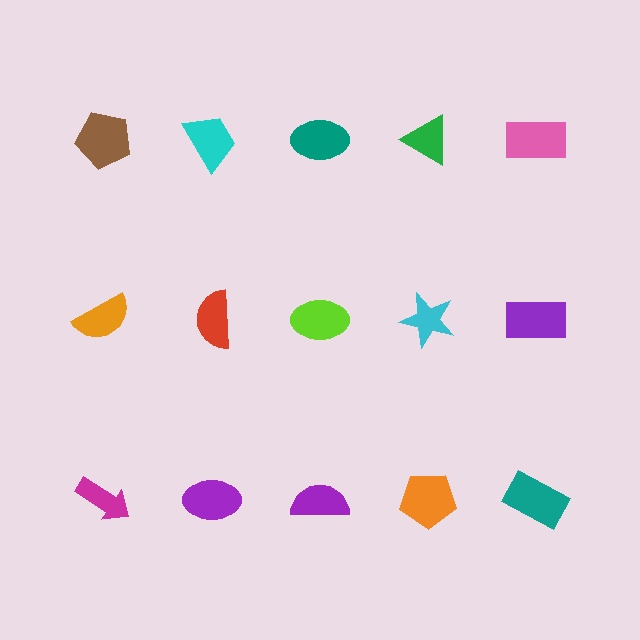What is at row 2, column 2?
A red semicircle.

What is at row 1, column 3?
A teal ellipse.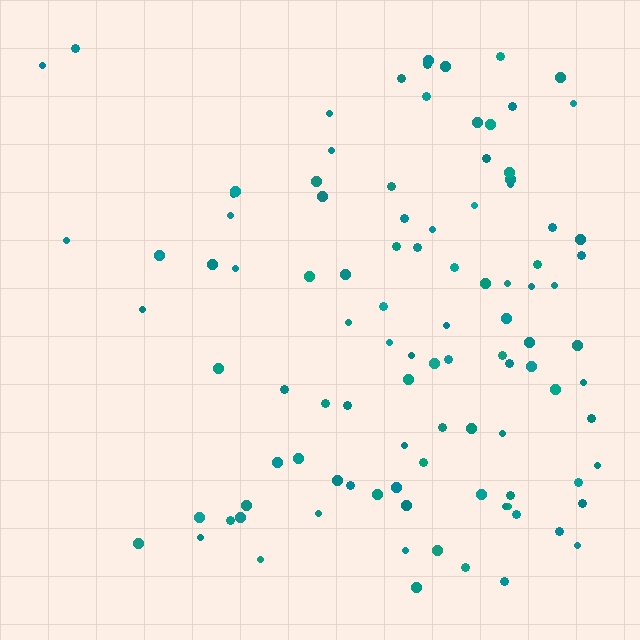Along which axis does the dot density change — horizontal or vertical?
Horizontal.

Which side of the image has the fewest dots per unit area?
The left.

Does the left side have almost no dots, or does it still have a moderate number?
Still a moderate number, just noticeably fewer than the right.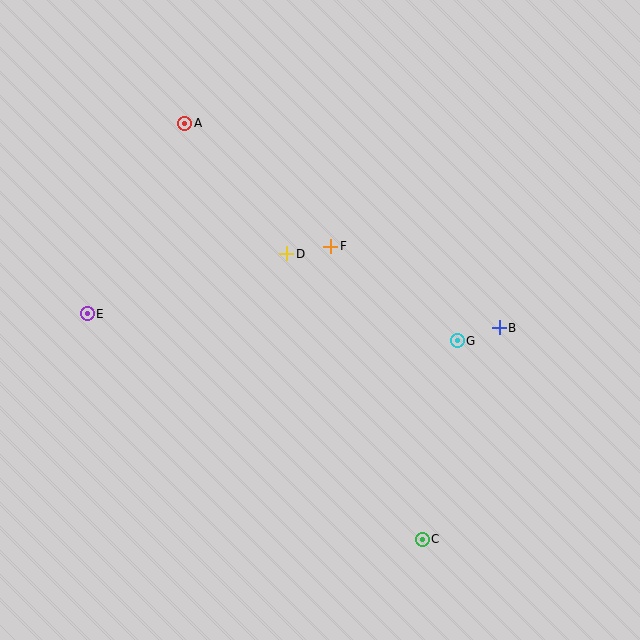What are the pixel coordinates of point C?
Point C is at (422, 539).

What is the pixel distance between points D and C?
The distance between D and C is 316 pixels.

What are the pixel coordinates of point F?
Point F is at (331, 246).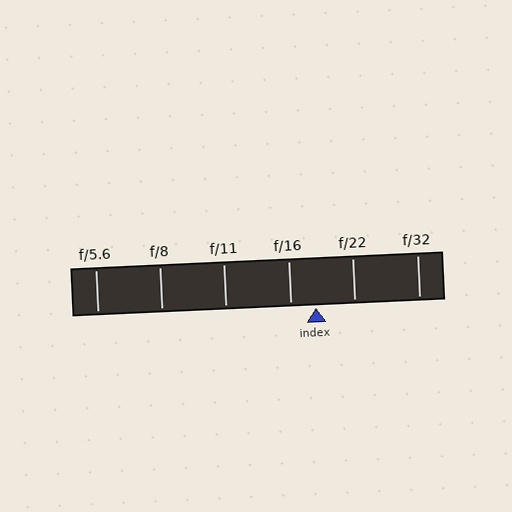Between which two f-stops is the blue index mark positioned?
The index mark is between f/16 and f/22.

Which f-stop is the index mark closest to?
The index mark is closest to f/16.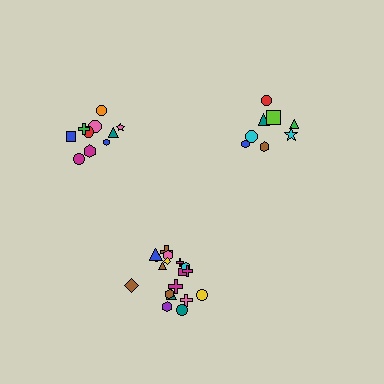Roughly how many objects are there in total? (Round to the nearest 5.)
Roughly 35 objects in total.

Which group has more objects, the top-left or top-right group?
The top-left group.